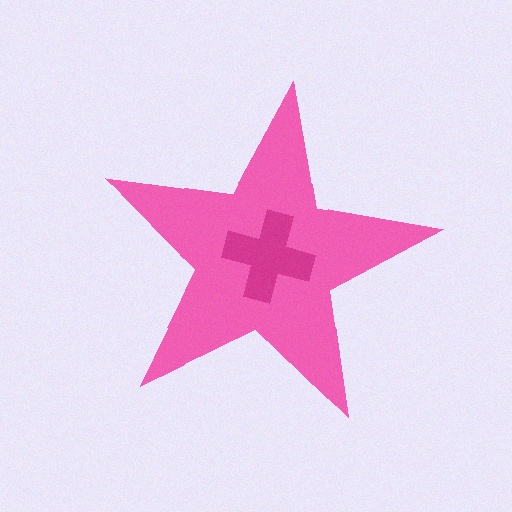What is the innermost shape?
The magenta cross.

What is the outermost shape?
The pink star.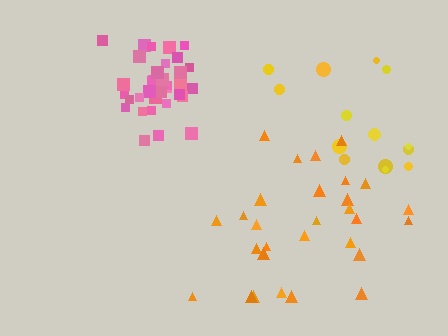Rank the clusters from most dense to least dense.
pink, orange, yellow.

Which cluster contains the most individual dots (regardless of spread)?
Pink (34).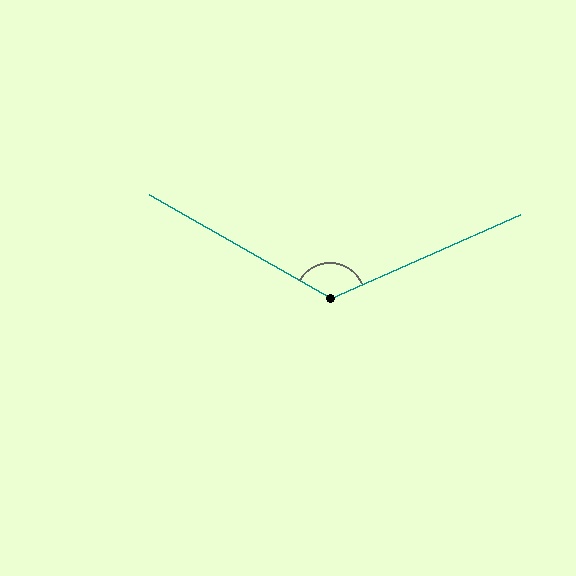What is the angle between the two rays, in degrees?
Approximately 126 degrees.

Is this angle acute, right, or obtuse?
It is obtuse.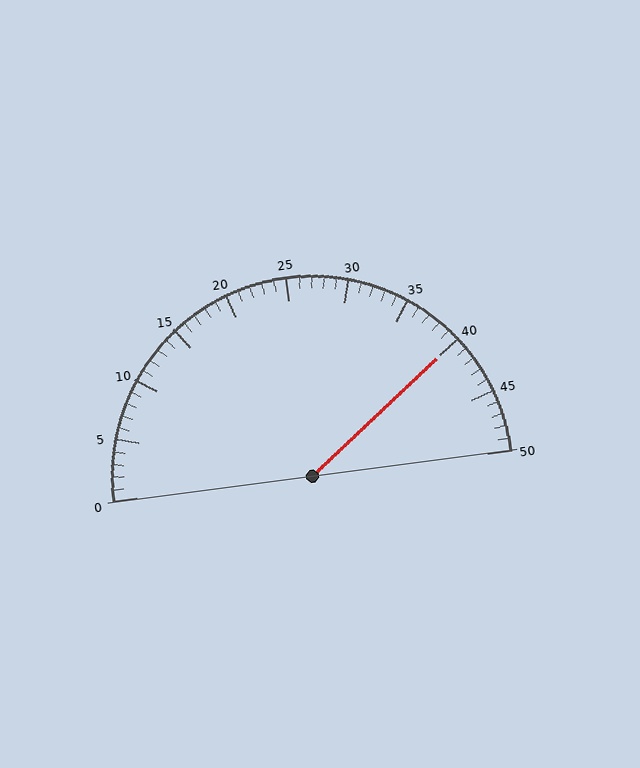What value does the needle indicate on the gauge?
The needle indicates approximately 40.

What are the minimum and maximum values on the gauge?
The gauge ranges from 0 to 50.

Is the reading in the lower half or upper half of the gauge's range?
The reading is in the upper half of the range (0 to 50).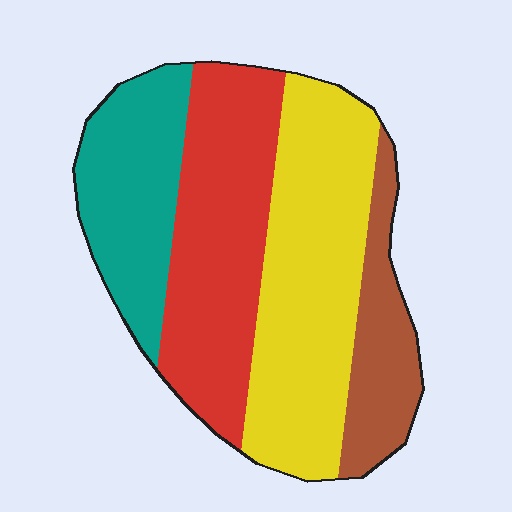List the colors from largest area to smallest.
From largest to smallest: yellow, red, teal, brown.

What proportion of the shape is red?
Red covers roughly 30% of the shape.